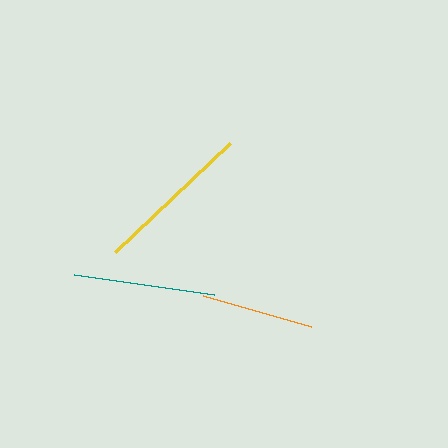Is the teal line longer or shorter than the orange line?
The teal line is longer than the orange line.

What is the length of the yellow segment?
The yellow segment is approximately 159 pixels long.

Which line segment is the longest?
The yellow line is the longest at approximately 159 pixels.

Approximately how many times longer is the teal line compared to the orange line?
The teal line is approximately 1.3 times the length of the orange line.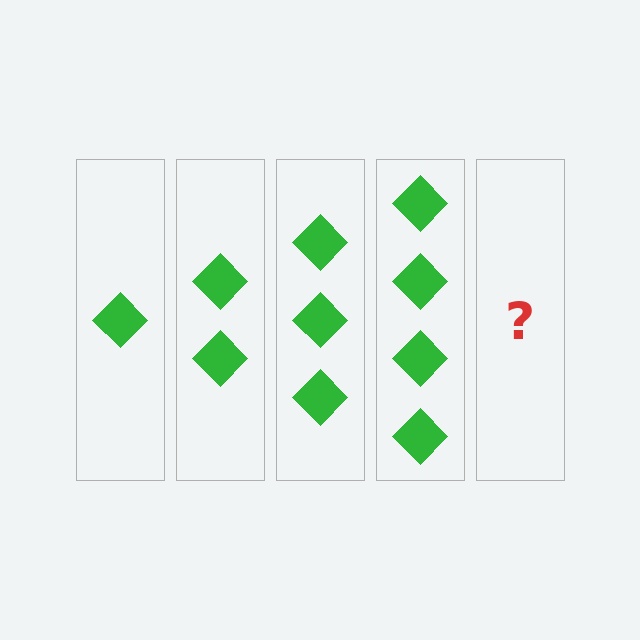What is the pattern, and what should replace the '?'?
The pattern is that each step adds one more diamond. The '?' should be 5 diamonds.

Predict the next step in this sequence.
The next step is 5 diamonds.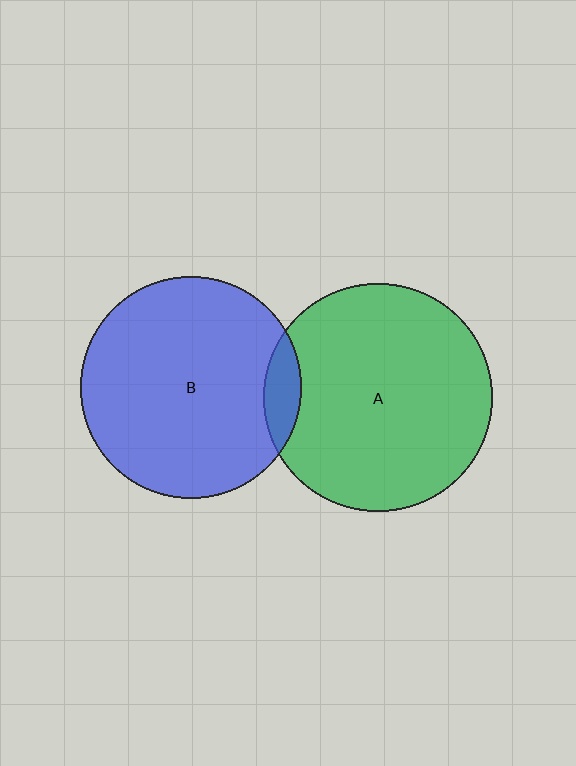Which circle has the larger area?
Circle A (green).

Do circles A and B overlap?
Yes.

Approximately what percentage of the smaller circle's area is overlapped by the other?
Approximately 10%.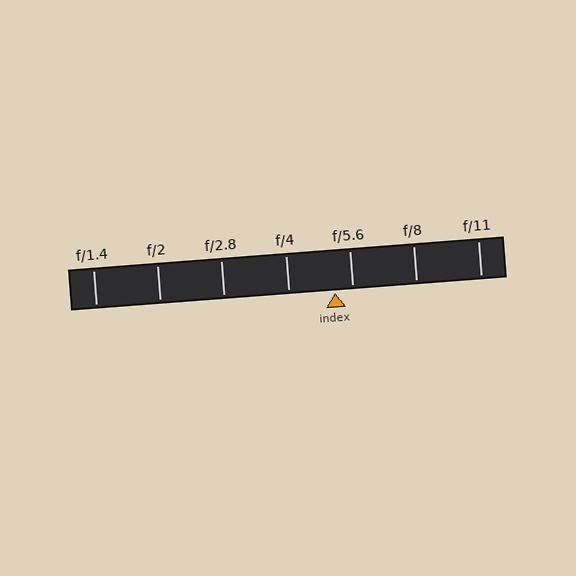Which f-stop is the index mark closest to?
The index mark is closest to f/5.6.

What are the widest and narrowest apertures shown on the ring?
The widest aperture shown is f/1.4 and the narrowest is f/11.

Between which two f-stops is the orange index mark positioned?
The index mark is between f/4 and f/5.6.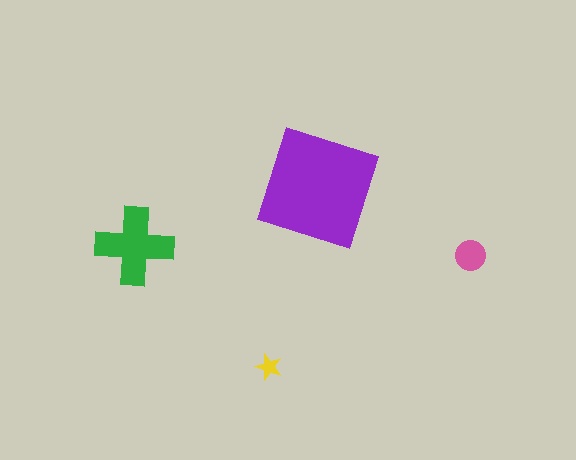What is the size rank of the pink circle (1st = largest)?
3rd.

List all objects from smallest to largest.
The yellow star, the pink circle, the green cross, the purple square.